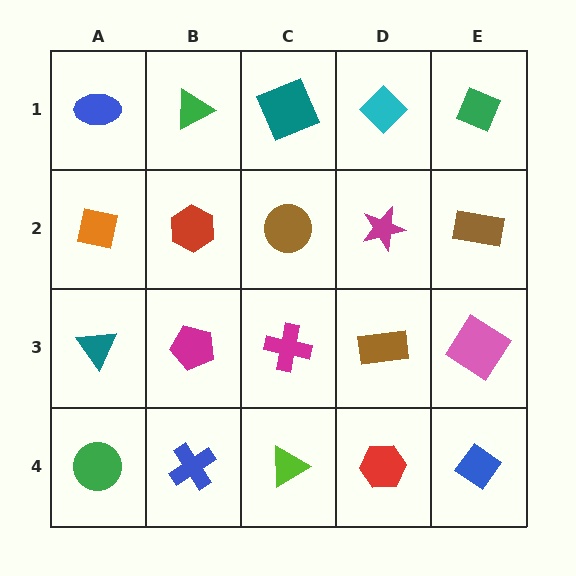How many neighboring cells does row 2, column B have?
4.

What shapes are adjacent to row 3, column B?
A red hexagon (row 2, column B), a blue cross (row 4, column B), a teal triangle (row 3, column A), a magenta cross (row 3, column C).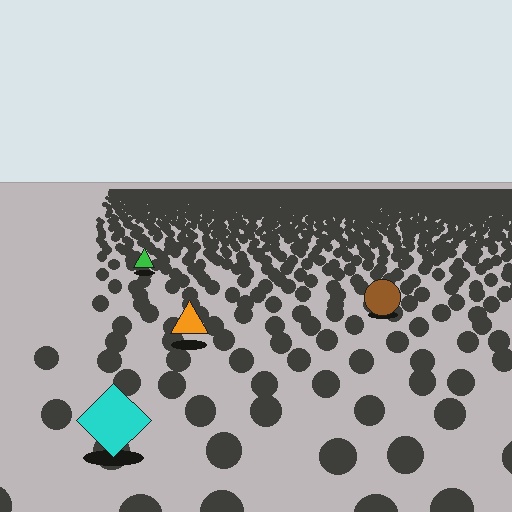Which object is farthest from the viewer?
The green triangle is farthest from the viewer. It appears smaller and the ground texture around it is denser.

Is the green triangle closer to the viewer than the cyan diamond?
No. The cyan diamond is closer — you can tell from the texture gradient: the ground texture is coarser near it.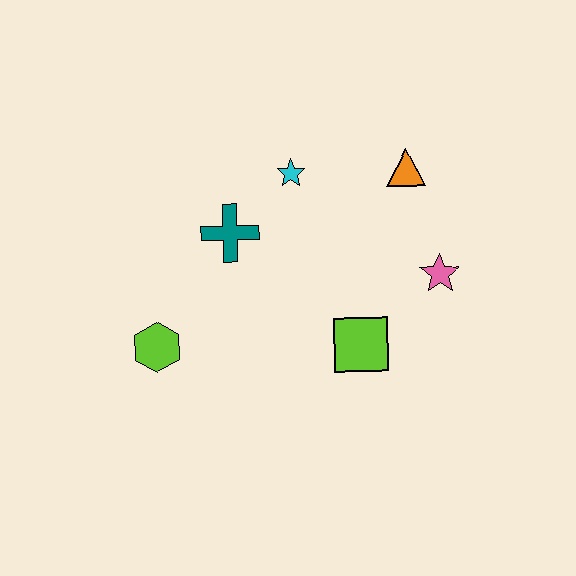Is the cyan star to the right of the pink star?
No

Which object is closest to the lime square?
The pink star is closest to the lime square.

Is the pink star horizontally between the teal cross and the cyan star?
No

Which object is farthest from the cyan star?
The lime hexagon is farthest from the cyan star.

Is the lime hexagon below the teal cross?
Yes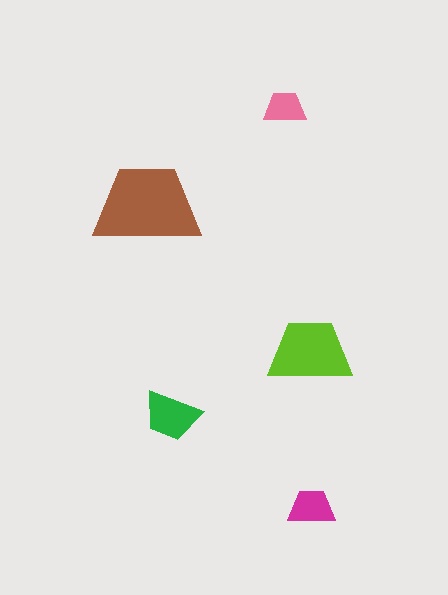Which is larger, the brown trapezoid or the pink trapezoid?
The brown one.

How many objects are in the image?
There are 5 objects in the image.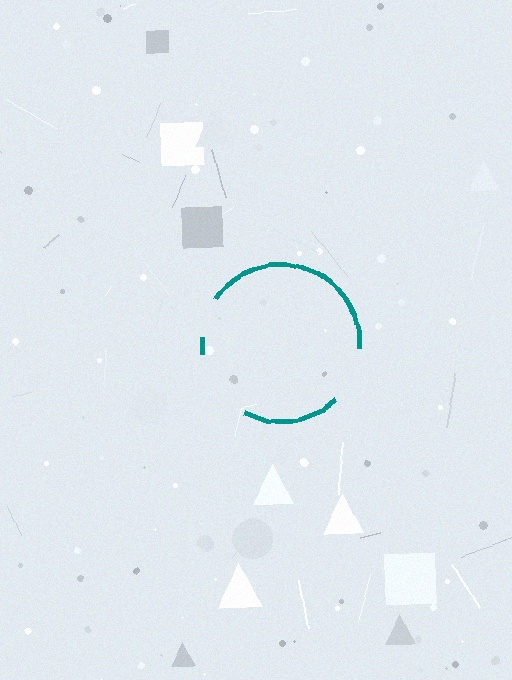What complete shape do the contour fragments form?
The contour fragments form a circle.